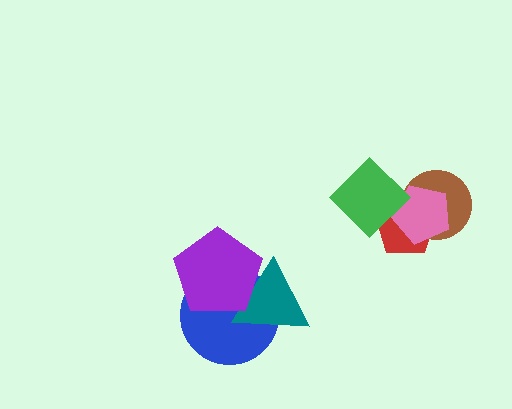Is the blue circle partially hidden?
Yes, it is partially covered by another shape.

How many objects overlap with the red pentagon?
3 objects overlap with the red pentagon.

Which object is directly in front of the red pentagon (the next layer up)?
The brown circle is directly in front of the red pentagon.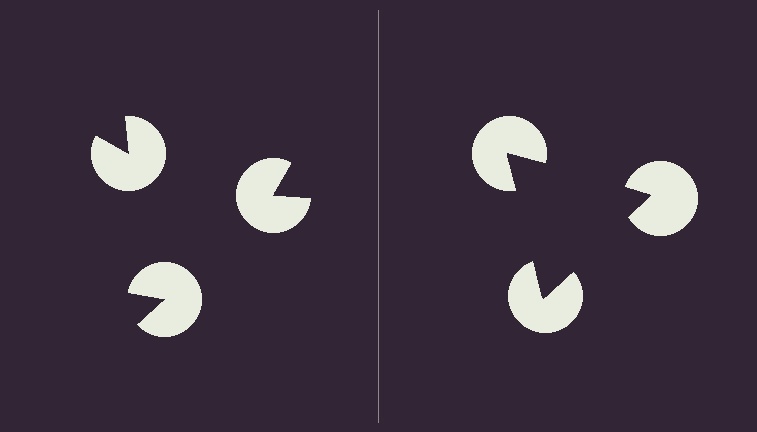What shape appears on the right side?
An illusory triangle.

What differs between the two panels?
The pac-man discs are positioned identically on both sides; only the wedge orientations differ. On the right they align to a triangle; on the left they are misaligned.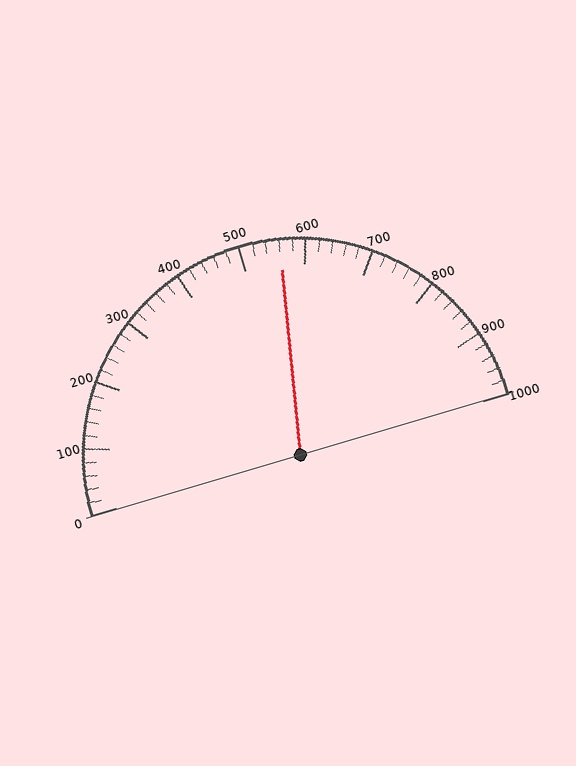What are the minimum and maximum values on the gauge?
The gauge ranges from 0 to 1000.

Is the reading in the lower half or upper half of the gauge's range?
The reading is in the upper half of the range (0 to 1000).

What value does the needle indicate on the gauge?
The needle indicates approximately 560.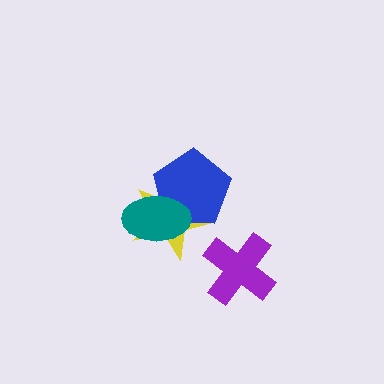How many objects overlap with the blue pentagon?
2 objects overlap with the blue pentagon.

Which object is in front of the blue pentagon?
The teal ellipse is in front of the blue pentagon.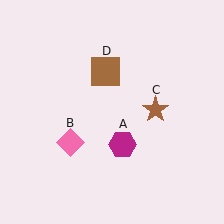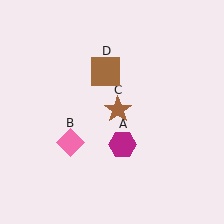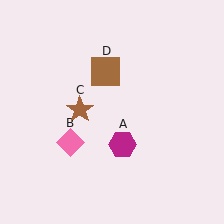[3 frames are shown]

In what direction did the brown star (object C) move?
The brown star (object C) moved left.